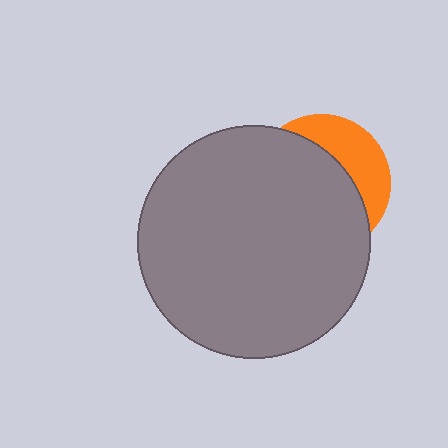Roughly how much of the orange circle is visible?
A small part of it is visible (roughly 31%).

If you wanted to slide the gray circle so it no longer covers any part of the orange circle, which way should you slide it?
Slide it toward the lower-left — that is the most direct way to separate the two shapes.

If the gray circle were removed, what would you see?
You would see the complete orange circle.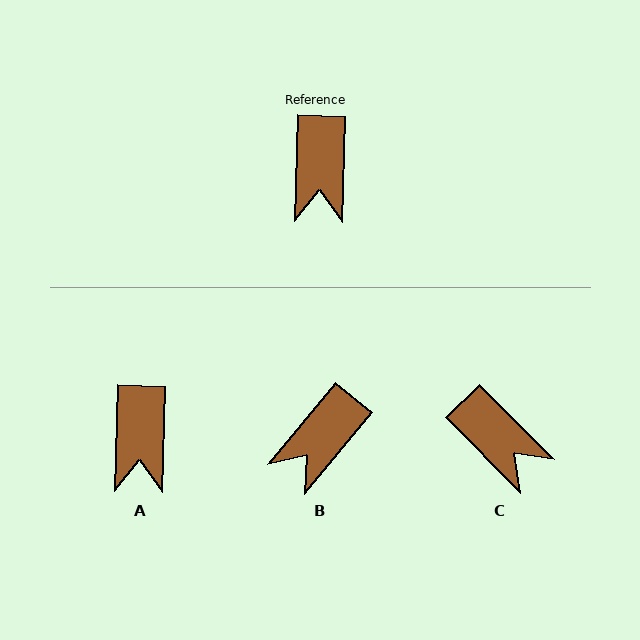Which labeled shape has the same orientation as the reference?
A.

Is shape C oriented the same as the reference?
No, it is off by about 46 degrees.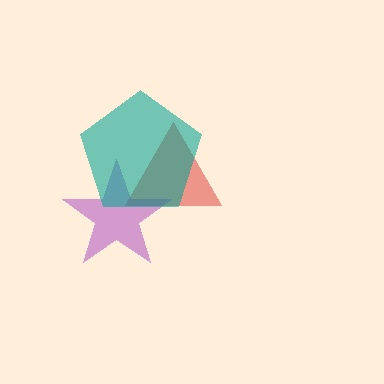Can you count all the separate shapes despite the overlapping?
Yes, there are 3 separate shapes.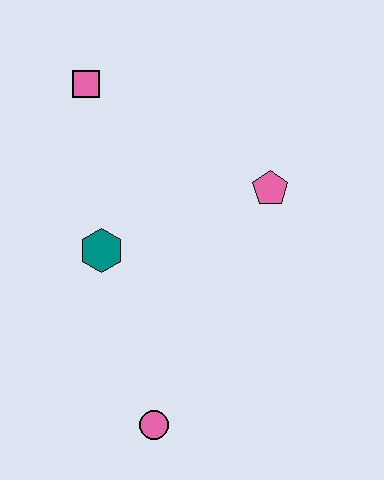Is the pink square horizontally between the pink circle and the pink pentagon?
No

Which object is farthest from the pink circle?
The pink square is farthest from the pink circle.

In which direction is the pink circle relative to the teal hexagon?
The pink circle is below the teal hexagon.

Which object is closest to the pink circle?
The teal hexagon is closest to the pink circle.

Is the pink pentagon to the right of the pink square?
Yes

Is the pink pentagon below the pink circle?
No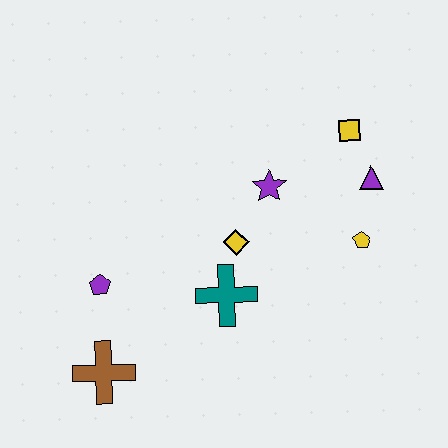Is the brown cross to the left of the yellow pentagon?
Yes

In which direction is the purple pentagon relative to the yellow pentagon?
The purple pentagon is to the left of the yellow pentagon.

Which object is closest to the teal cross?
The yellow diamond is closest to the teal cross.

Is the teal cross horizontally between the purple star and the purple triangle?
No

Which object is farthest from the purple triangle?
The brown cross is farthest from the purple triangle.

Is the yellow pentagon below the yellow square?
Yes